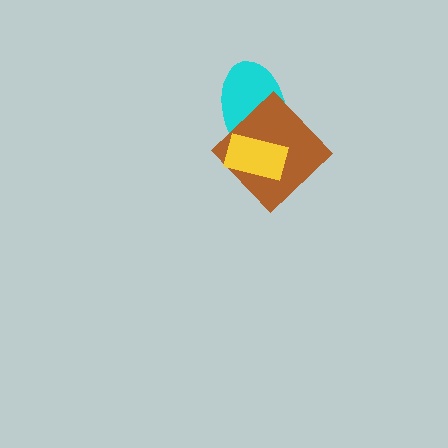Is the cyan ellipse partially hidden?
Yes, it is partially covered by another shape.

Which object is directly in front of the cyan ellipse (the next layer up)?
The brown diamond is directly in front of the cyan ellipse.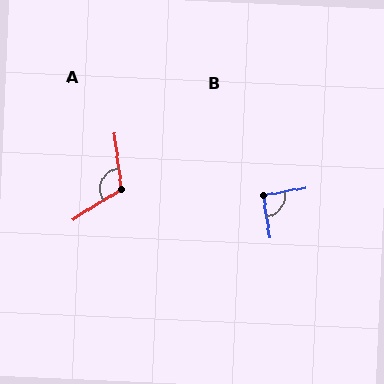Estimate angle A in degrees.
Approximately 114 degrees.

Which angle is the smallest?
B, at approximately 92 degrees.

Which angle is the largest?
A, at approximately 114 degrees.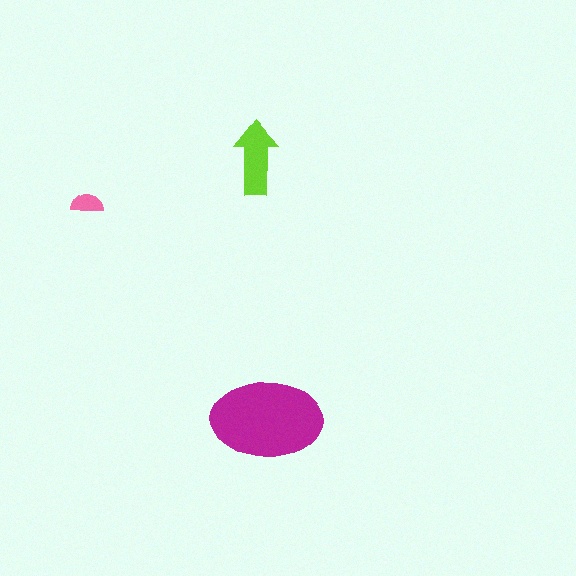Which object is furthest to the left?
The pink semicircle is leftmost.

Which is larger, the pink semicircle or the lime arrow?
The lime arrow.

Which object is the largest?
The magenta ellipse.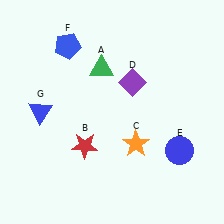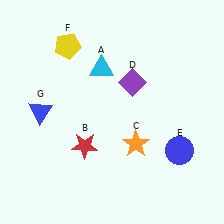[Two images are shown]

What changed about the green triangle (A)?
In Image 1, A is green. In Image 2, it changed to cyan.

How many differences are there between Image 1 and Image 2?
There are 2 differences between the two images.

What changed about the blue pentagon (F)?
In Image 1, F is blue. In Image 2, it changed to yellow.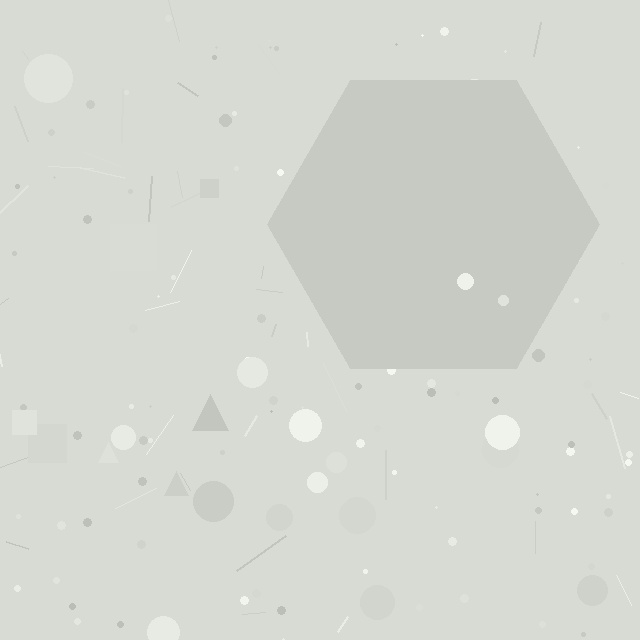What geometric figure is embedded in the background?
A hexagon is embedded in the background.